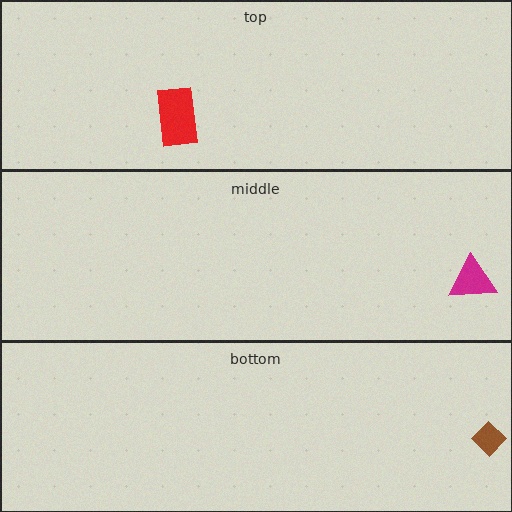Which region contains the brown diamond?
The bottom region.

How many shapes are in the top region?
1.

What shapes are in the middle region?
The magenta triangle.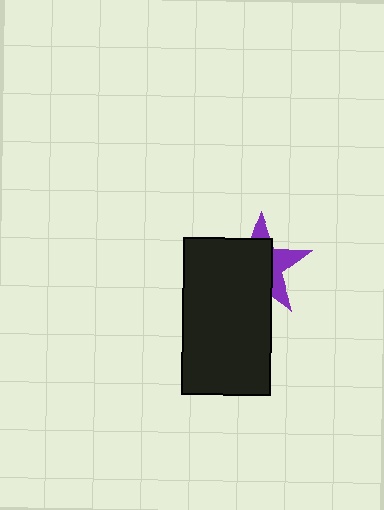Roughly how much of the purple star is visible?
A small part of it is visible (roughly 35%).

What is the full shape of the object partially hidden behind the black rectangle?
The partially hidden object is a purple star.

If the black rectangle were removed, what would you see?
You would see the complete purple star.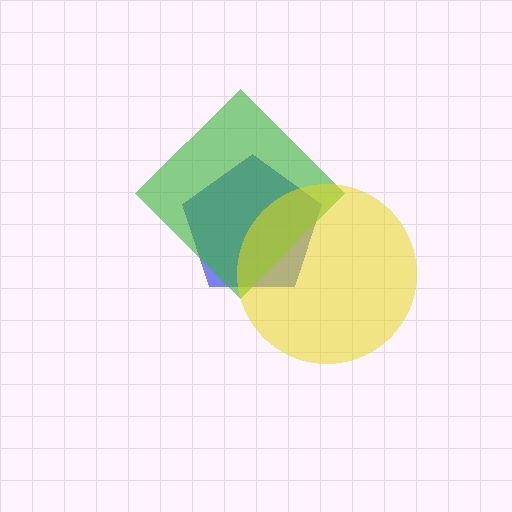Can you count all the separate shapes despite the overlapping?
Yes, there are 3 separate shapes.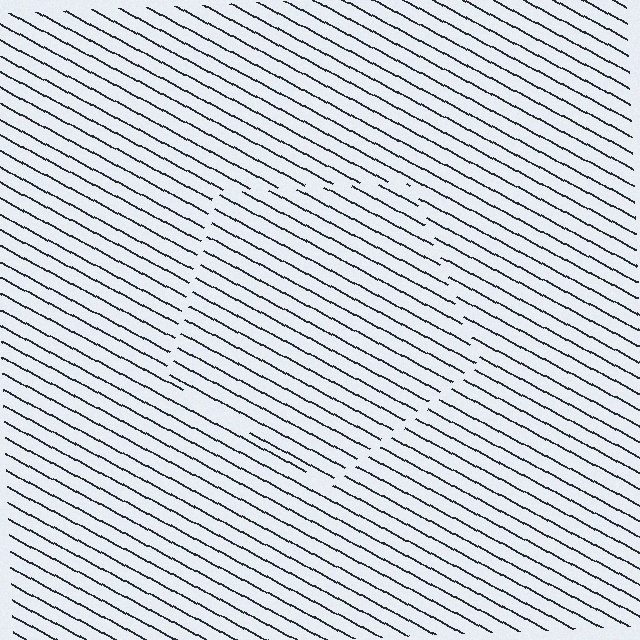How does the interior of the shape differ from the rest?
The interior of the shape contains the same grating, shifted by half a period — the contour is defined by the phase discontinuity where line-ends from the inner and outer gratings abut.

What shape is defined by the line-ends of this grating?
An illusory pentagon. The interior of the shape contains the same grating, shifted by half a period — the contour is defined by the phase discontinuity where line-ends from the inner and outer gratings abut.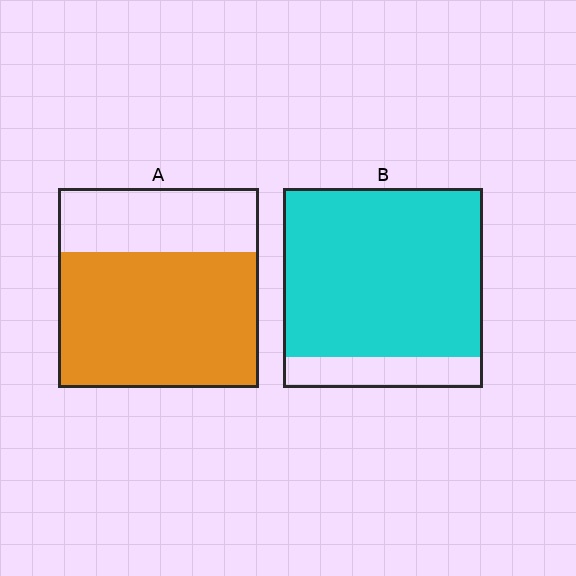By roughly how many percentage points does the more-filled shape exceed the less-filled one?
By roughly 15 percentage points (B over A).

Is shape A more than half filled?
Yes.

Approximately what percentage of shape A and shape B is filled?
A is approximately 70% and B is approximately 85%.